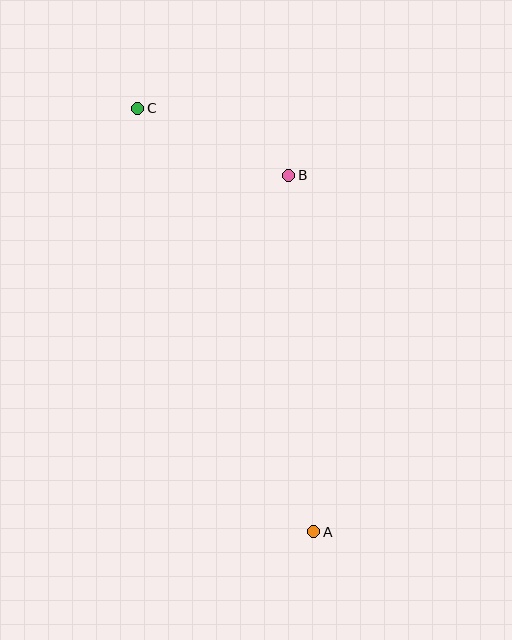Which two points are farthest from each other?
Points A and C are farthest from each other.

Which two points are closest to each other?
Points B and C are closest to each other.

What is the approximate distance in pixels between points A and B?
The distance between A and B is approximately 357 pixels.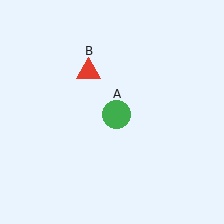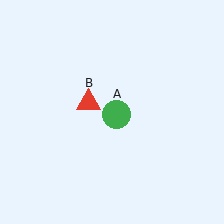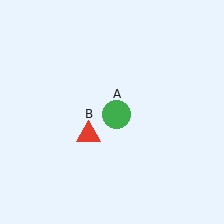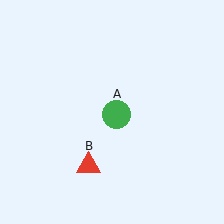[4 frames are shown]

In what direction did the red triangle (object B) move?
The red triangle (object B) moved down.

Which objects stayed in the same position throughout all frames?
Green circle (object A) remained stationary.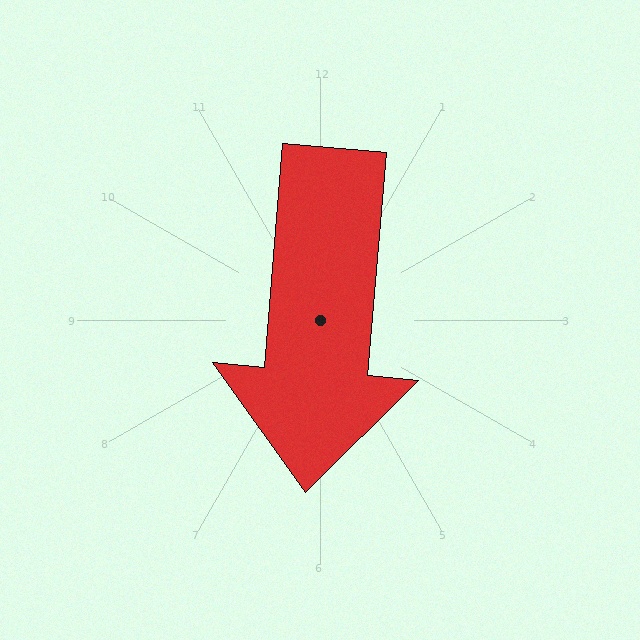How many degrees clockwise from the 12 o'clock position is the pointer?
Approximately 185 degrees.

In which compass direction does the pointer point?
South.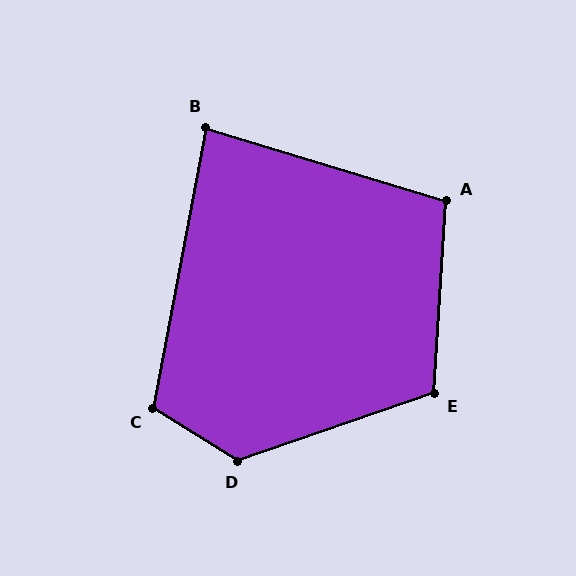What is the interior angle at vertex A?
Approximately 103 degrees (obtuse).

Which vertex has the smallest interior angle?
B, at approximately 84 degrees.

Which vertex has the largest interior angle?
D, at approximately 129 degrees.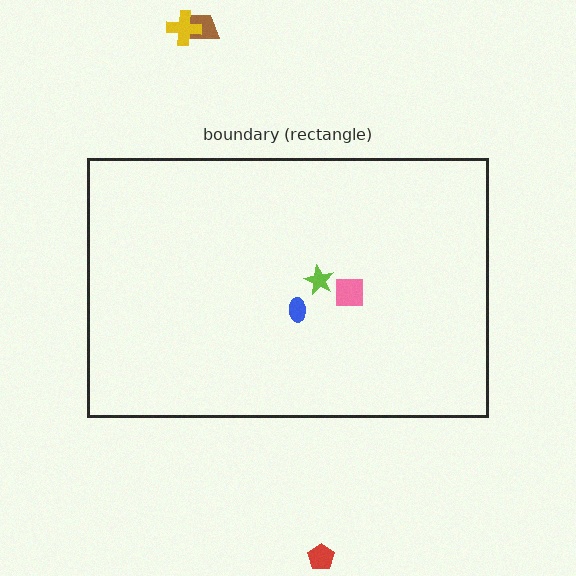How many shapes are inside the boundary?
3 inside, 3 outside.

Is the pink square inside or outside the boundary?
Inside.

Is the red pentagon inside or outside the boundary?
Outside.